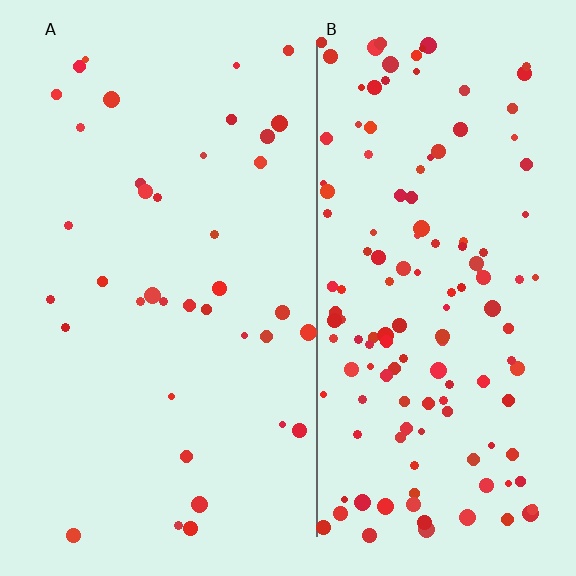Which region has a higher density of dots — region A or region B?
B (the right).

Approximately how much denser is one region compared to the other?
Approximately 3.7× — region B over region A.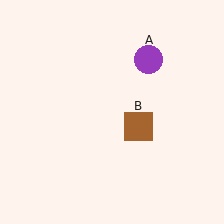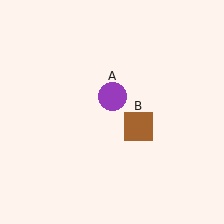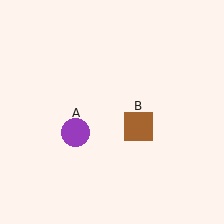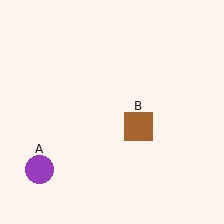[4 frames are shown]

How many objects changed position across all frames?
1 object changed position: purple circle (object A).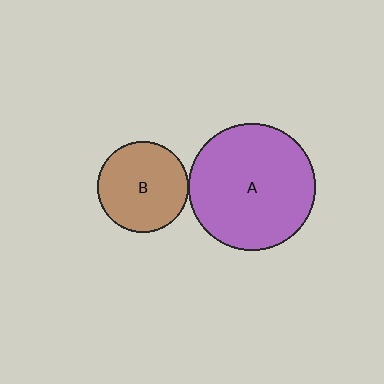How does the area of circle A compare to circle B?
Approximately 2.0 times.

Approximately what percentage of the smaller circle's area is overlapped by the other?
Approximately 5%.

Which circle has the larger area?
Circle A (purple).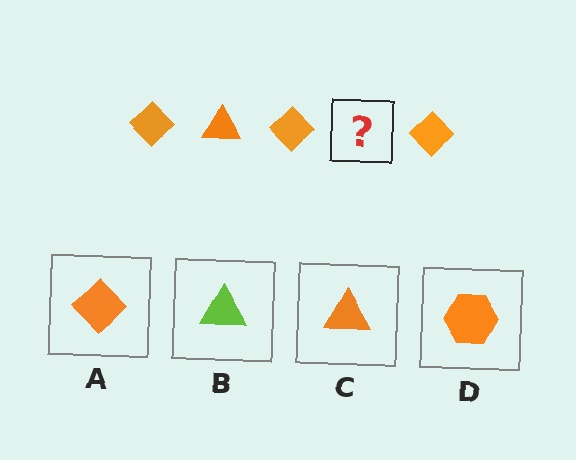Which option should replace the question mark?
Option C.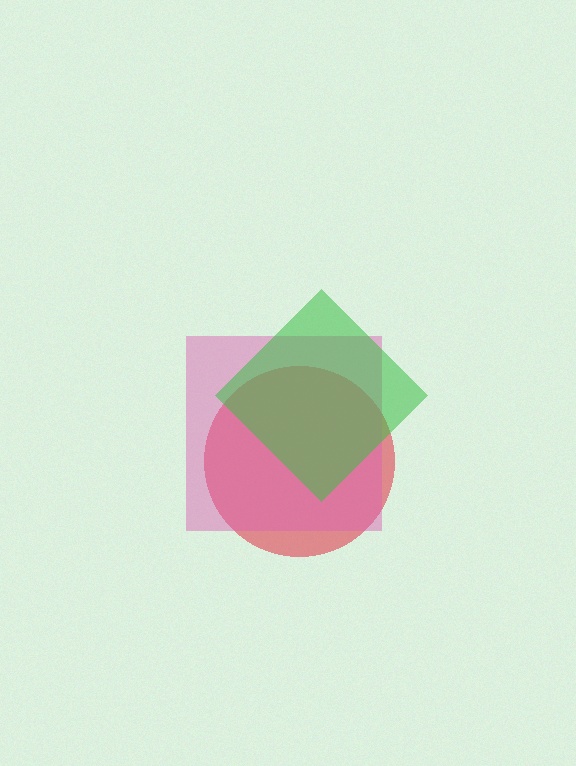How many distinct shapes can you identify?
There are 3 distinct shapes: a red circle, a pink square, a green diamond.